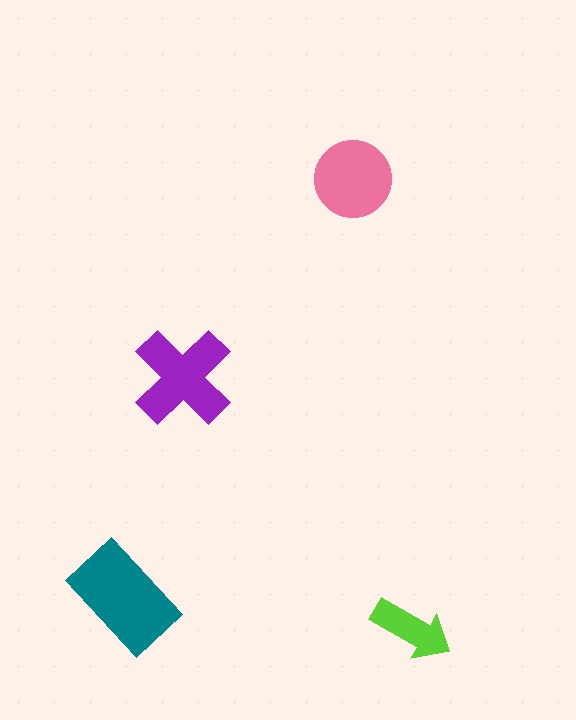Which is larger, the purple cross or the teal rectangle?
The teal rectangle.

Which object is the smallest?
The lime arrow.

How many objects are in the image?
There are 4 objects in the image.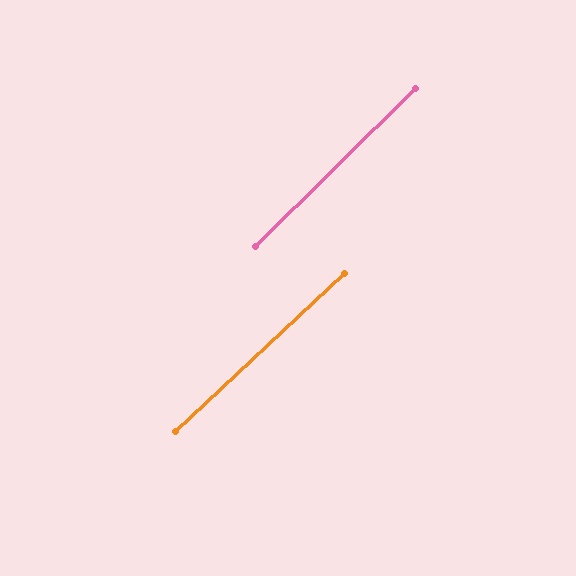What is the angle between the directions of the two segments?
Approximately 2 degrees.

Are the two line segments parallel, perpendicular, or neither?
Parallel — their directions differ by only 1.8°.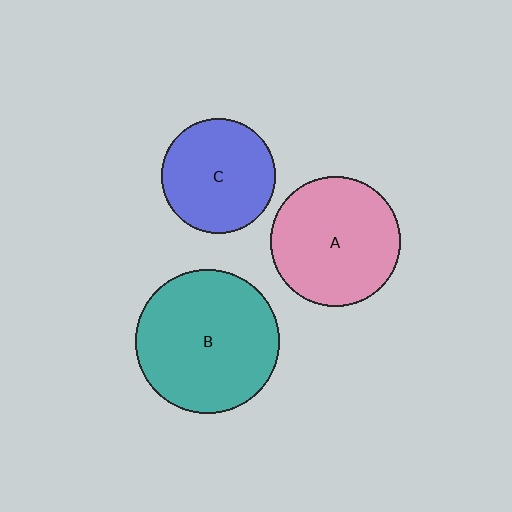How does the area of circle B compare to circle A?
Approximately 1.2 times.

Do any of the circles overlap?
No, none of the circles overlap.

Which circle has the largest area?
Circle B (teal).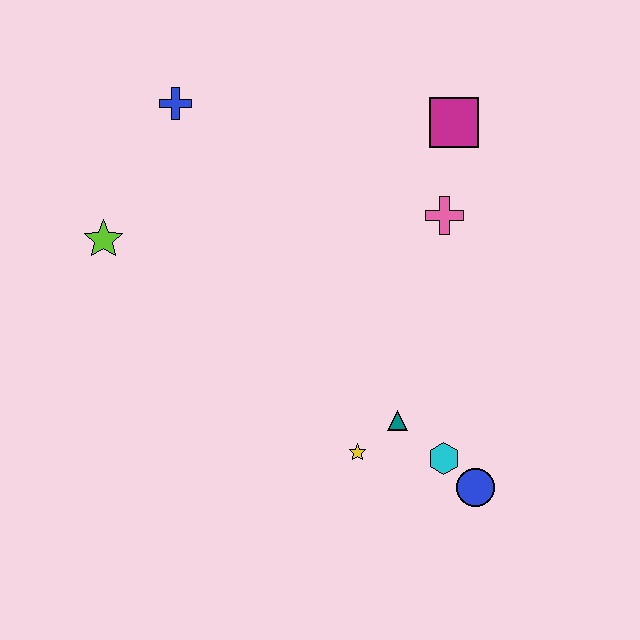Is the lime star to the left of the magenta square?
Yes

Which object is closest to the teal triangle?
The yellow star is closest to the teal triangle.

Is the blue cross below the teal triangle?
No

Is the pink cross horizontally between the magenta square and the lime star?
Yes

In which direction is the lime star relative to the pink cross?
The lime star is to the left of the pink cross.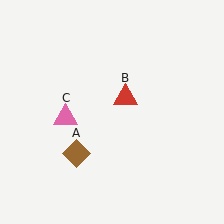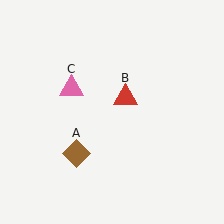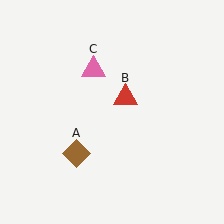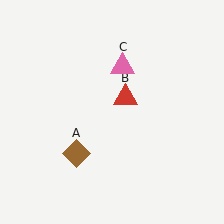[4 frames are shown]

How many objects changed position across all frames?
1 object changed position: pink triangle (object C).